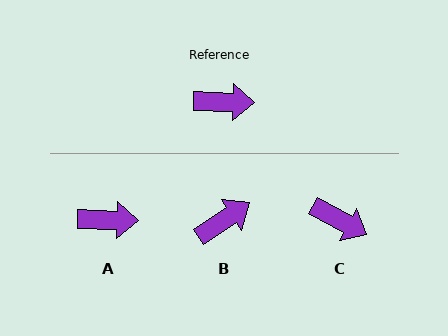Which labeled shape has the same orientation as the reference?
A.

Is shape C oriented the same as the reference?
No, it is off by about 26 degrees.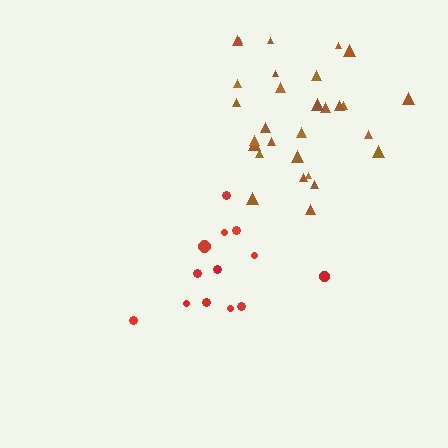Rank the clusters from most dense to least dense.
brown, red.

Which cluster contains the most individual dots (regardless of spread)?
Brown (29).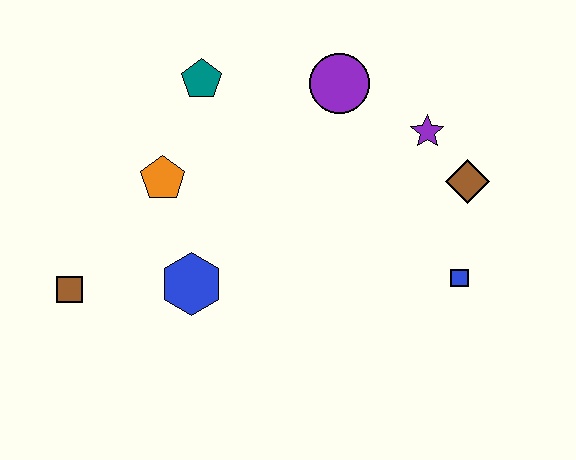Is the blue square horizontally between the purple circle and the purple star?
No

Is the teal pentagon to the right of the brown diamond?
No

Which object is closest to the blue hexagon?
The orange pentagon is closest to the blue hexagon.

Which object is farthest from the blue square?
The brown square is farthest from the blue square.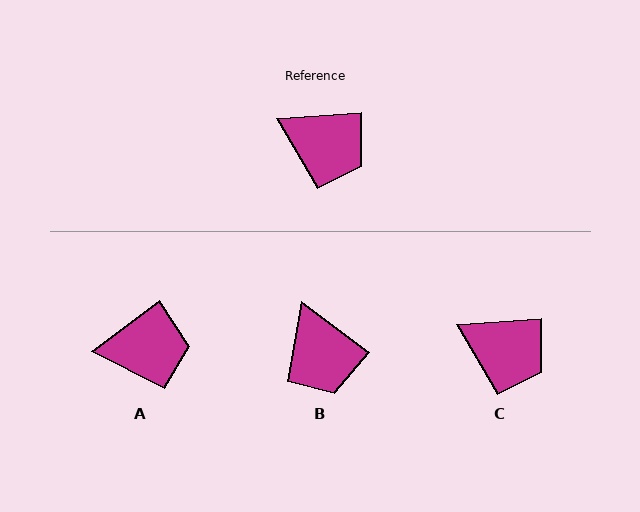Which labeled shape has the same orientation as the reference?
C.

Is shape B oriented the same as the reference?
No, it is off by about 41 degrees.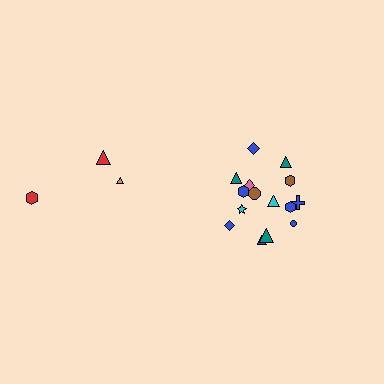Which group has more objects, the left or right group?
The right group.